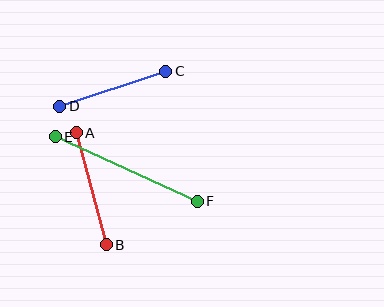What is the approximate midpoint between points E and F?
The midpoint is at approximately (126, 169) pixels.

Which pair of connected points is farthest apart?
Points E and F are farthest apart.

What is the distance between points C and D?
The distance is approximately 112 pixels.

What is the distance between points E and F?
The distance is approximately 156 pixels.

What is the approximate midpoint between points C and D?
The midpoint is at approximately (113, 89) pixels.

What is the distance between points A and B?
The distance is approximately 116 pixels.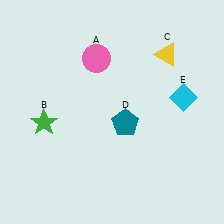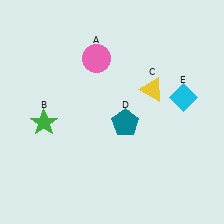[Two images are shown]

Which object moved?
The yellow triangle (C) moved down.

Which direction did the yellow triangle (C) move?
The yellow triangle (C) moved down.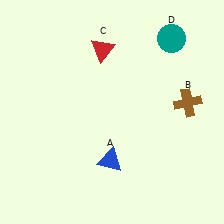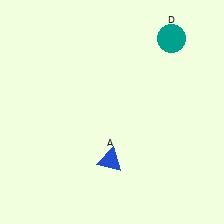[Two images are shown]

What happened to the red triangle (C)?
The red triangle (C) was removed in Image 2. It was in the top-left area of Image 1.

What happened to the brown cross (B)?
The brown cross (B) was removed in Image 2. It was in the top-right area of Image 1.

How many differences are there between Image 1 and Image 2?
There are 2 differences between the two images.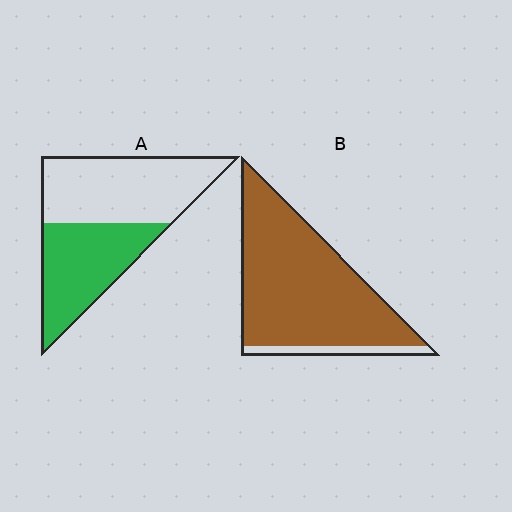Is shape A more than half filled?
No.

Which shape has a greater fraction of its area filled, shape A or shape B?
Shape B.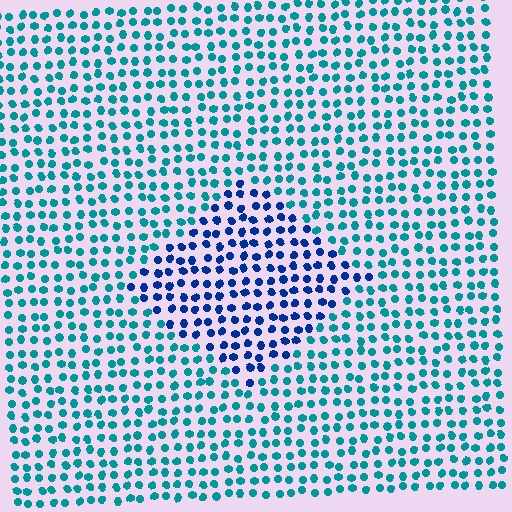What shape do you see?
I see a diamond.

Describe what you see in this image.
The image is filled with small teal elements in a uniform arrangement. A diamond-shaped region is visible where the elements are tinted to a slightly different hue, forming a subtle color boundary.